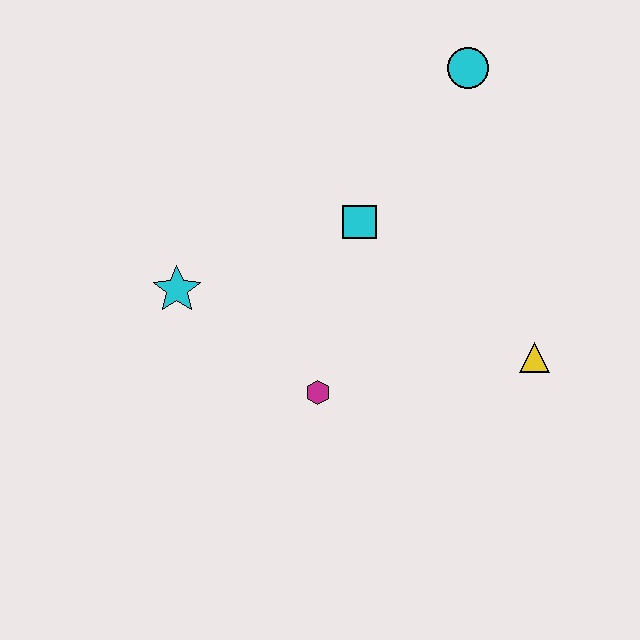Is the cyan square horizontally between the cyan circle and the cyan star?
Yes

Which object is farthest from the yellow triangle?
The cyan star is farthest from the yellow triangle.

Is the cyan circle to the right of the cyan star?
Yes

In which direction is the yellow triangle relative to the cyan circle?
The yellow triangle is below the cyan circle.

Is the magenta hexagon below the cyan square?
Yes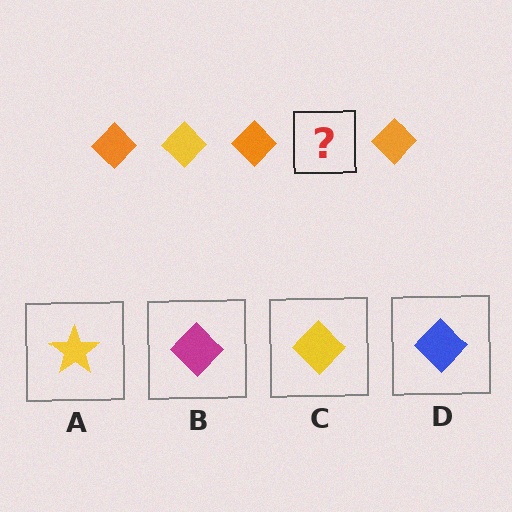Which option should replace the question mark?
Option C.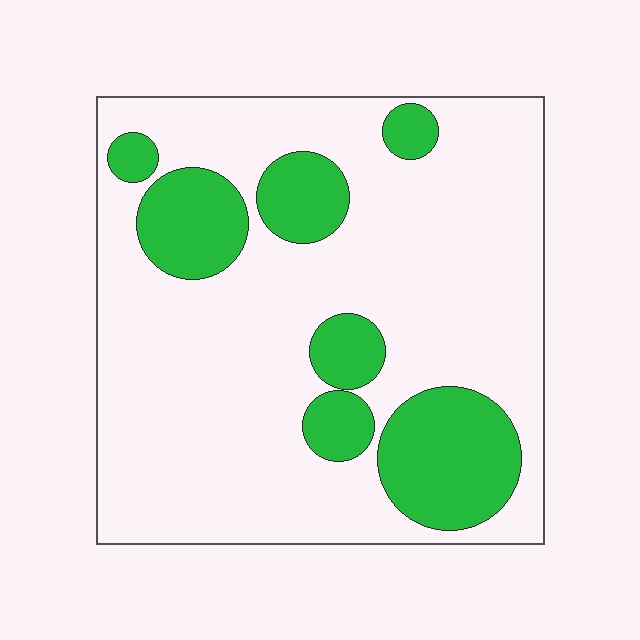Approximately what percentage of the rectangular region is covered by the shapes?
Approximately 25%.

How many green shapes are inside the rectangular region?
7.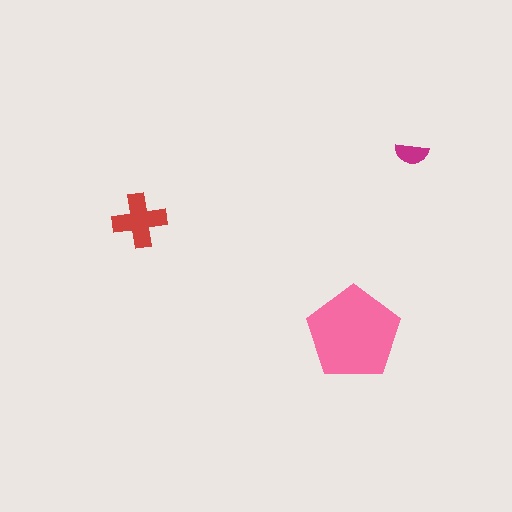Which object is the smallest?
The magenta semicircle.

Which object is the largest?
The pink pentagon.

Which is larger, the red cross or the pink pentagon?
The pink pentagon.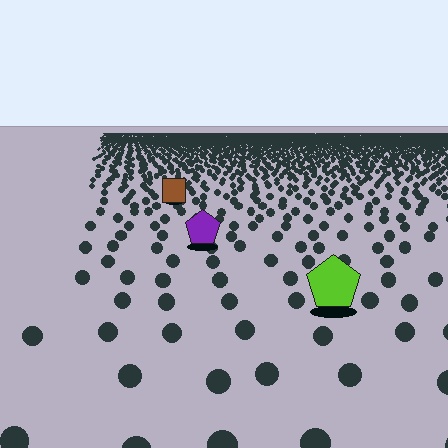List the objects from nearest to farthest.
From nearest to farthest: the lime pentagon, the purple pentagon, the brown square.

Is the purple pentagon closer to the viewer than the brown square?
Yes. The purple pentagon is closer — you can tell from the texture gradient: the ground texture is coarser near it.